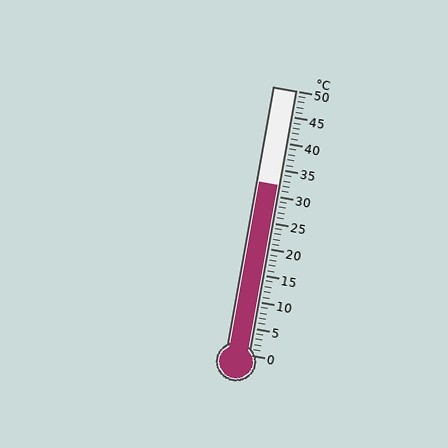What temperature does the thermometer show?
The thermometer shows approximately 32°C.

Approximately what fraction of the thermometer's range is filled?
The thermometer is filled to approximately 65% of its range.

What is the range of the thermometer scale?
The thermometer scale ranges from 0°C to 50°C.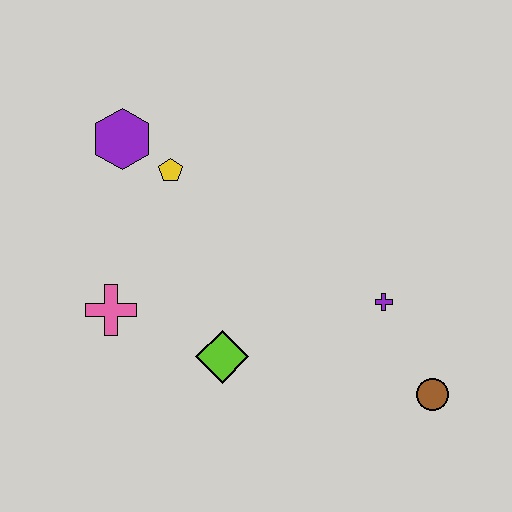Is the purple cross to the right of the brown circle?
No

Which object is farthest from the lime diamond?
The purple hexagon is farthest from the lime diamond.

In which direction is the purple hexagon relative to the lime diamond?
The purple hexagon is above the lime diamond.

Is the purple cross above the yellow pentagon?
No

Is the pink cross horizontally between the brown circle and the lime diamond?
No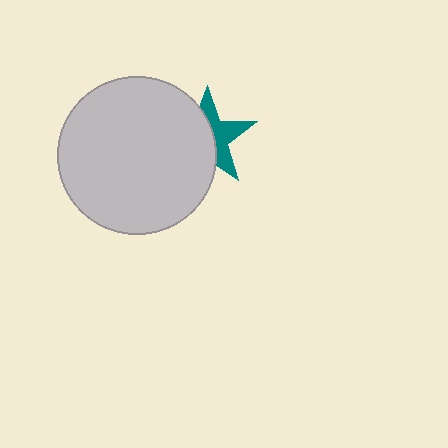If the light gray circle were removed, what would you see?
You would see the complete teal star.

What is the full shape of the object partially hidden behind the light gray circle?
The partially hidden object is a teal star.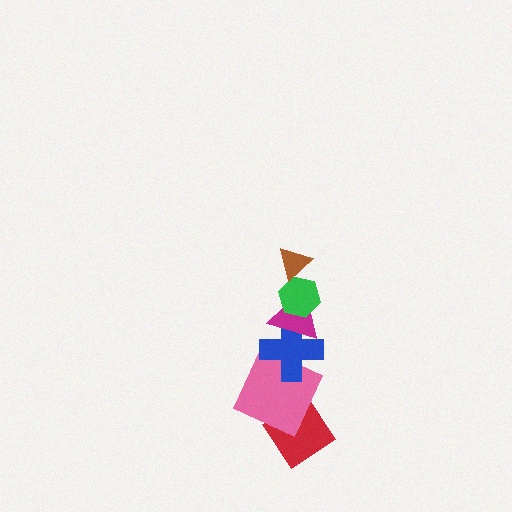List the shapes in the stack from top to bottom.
From top to bottom: the brown triangle, the green hexagon, the magenta triangle, the blue cross, the pink square, the red diamond.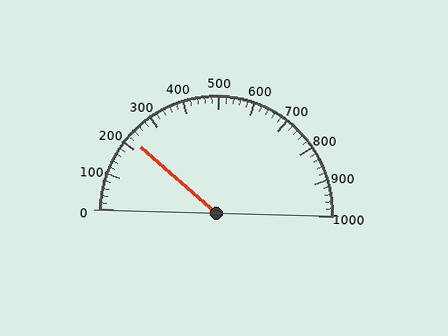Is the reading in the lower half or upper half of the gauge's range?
The reading is in the lower half of the range (0 to 1000).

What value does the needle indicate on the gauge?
The needle indicates approximately 220.